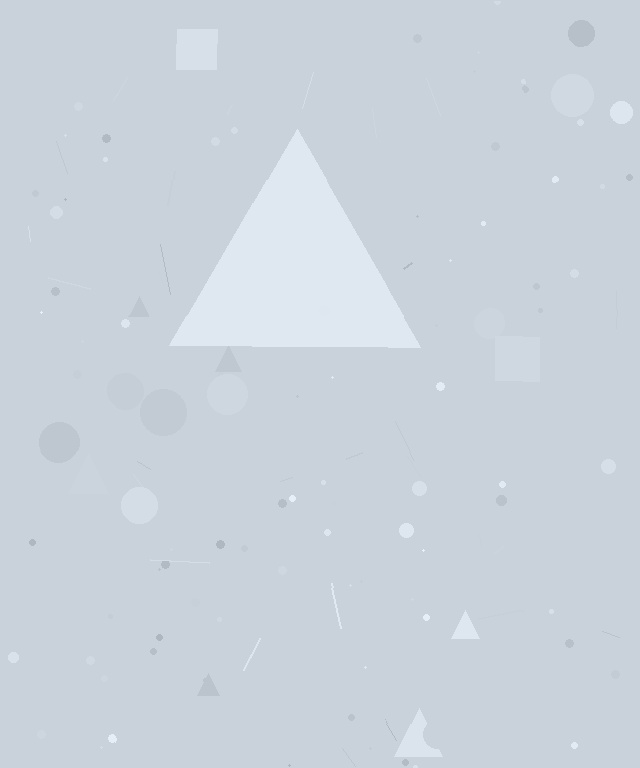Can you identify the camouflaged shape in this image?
The camouflaged shape is a triangle.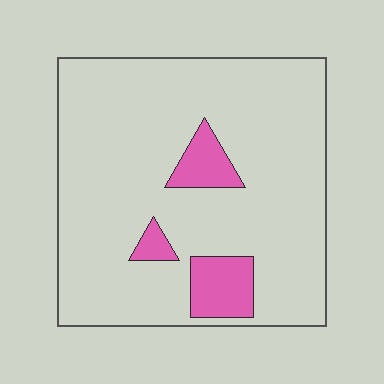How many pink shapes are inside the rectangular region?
3.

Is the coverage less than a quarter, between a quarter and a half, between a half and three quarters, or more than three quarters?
Less than a quarter.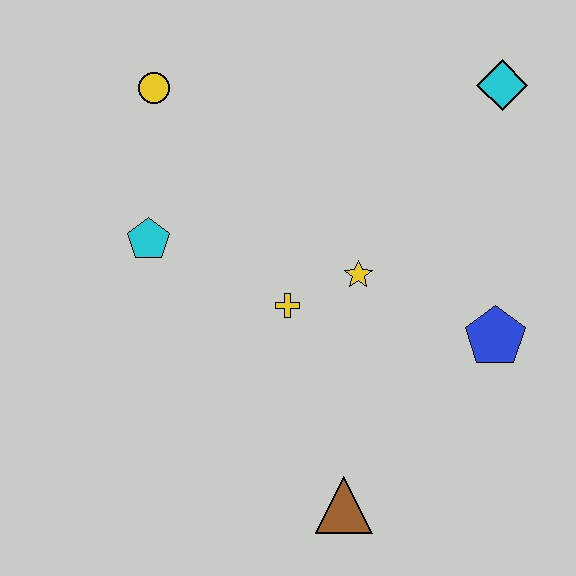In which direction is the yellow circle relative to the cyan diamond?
The yellow circle is to the left of the cyan diamond.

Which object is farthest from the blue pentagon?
The yellow circle is farthest from the blue pentagon.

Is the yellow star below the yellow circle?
Yes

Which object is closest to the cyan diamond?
The yellow star is closest to the cyan diamond.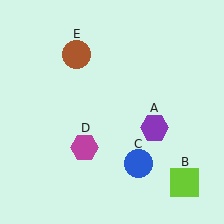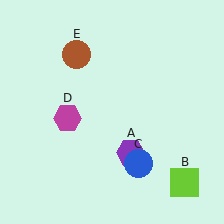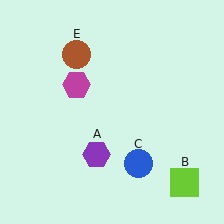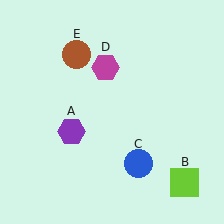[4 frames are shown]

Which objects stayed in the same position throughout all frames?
Lime square (object B) and blue circle (object C) and brown circle (object E) remained stationary.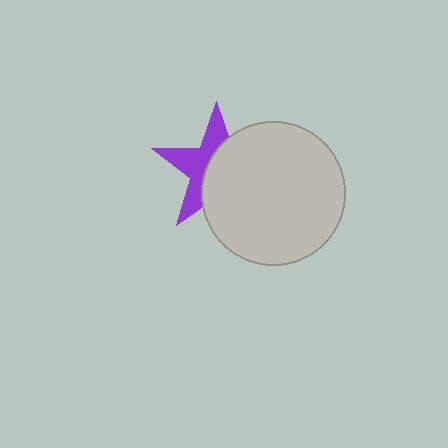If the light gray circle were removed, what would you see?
You would see the complete purple star.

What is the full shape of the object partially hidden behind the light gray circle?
The partially hidden object is a purple star.